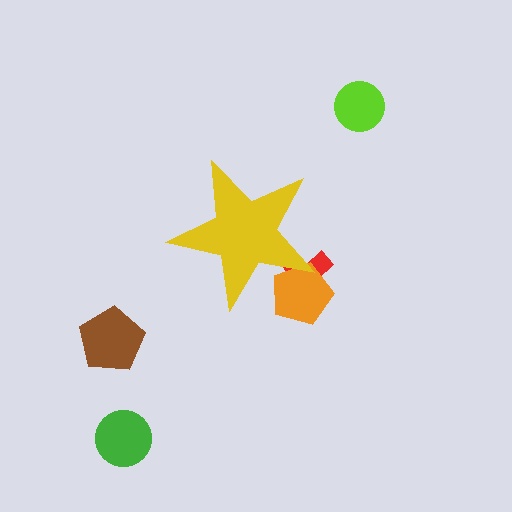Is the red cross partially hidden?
Yes, the red cross is partially hidden behind the yellow star.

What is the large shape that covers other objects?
A yellow star.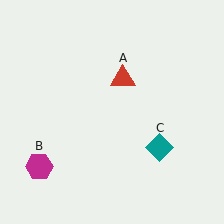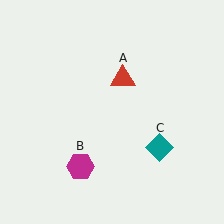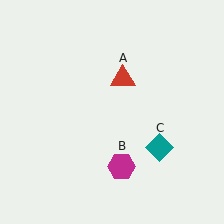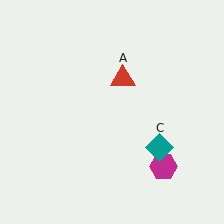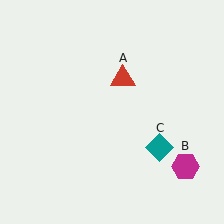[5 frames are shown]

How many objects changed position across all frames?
1 object changed position: magenta hexagon (object B).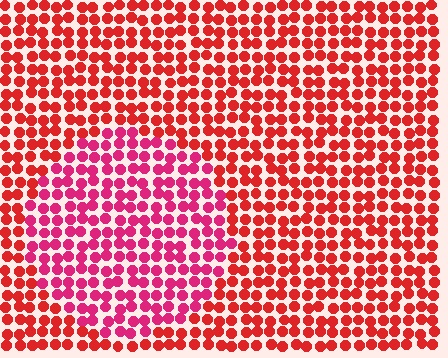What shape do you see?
I see a circle.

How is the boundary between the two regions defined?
The boundary is defined purely by a slight shift in hue (about 28 degrees). Spacing, size, and orientation are identical on both sides.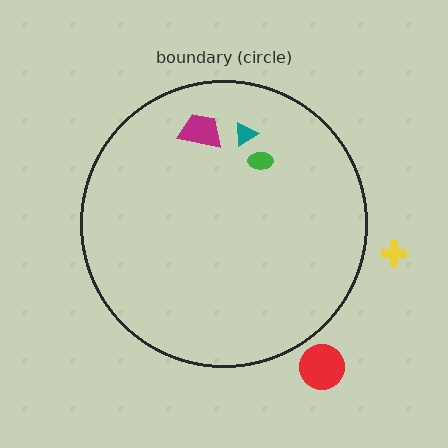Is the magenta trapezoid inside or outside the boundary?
Inside.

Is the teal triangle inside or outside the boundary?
Inside.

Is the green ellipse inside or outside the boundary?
Inside.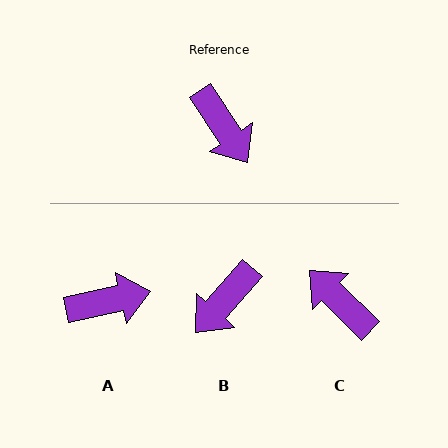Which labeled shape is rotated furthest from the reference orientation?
C, about 168 degrees away.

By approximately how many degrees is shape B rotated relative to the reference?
Approximately 75 degrees clockwise.